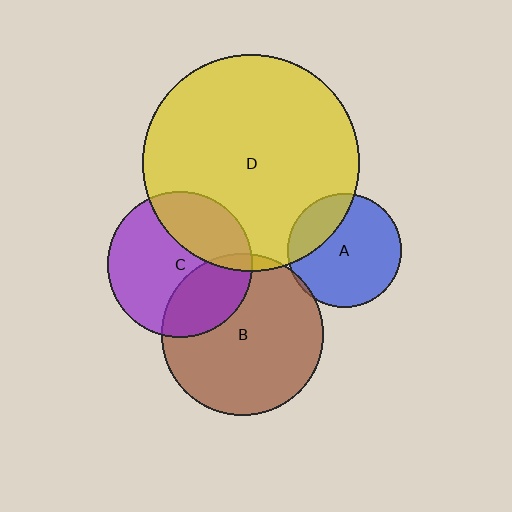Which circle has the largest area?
Circle D (yellow).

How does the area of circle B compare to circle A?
Approximately 2.0 times.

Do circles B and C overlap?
Yes.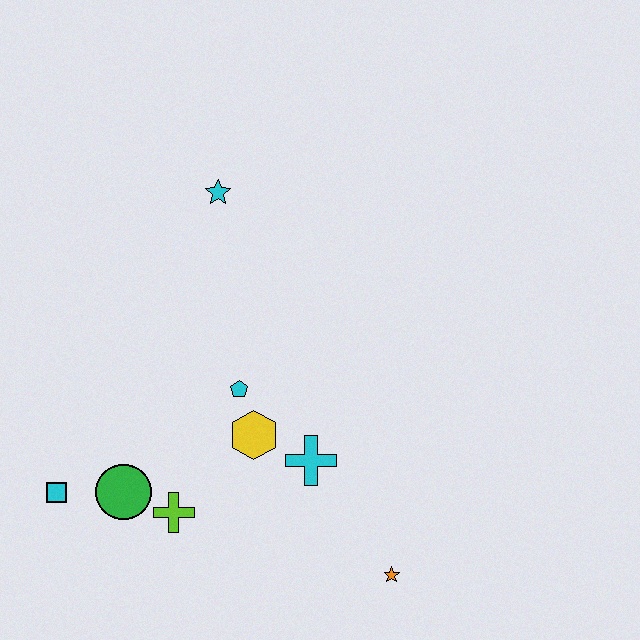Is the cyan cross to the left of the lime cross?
No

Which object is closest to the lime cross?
The green circle is closest to the lime cross.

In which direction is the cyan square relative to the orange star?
The cyan square is to the left of the orange star.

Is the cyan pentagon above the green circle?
Yes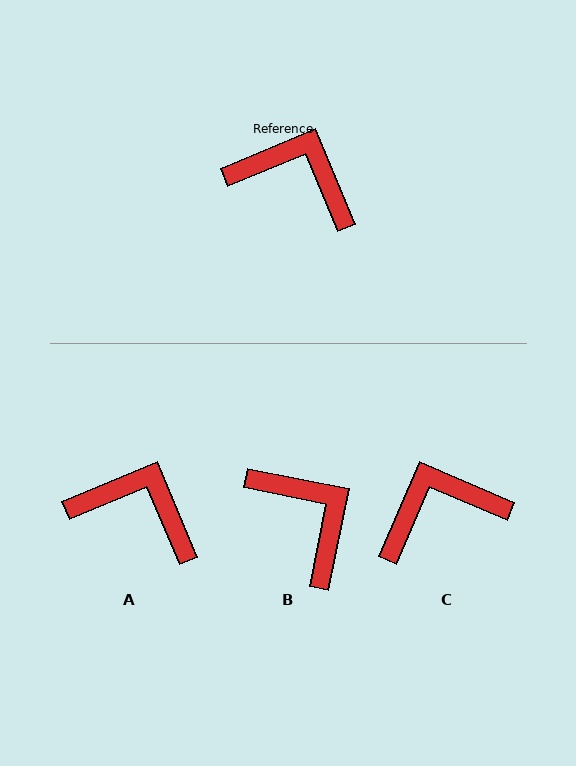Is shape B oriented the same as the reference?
No, it is off by about 34 degrees.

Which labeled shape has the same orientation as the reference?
A.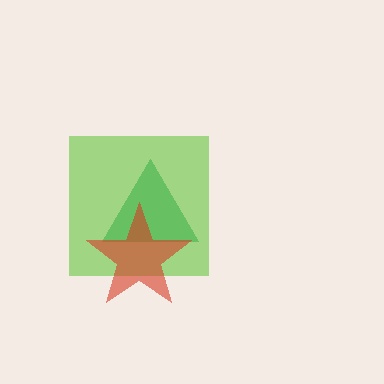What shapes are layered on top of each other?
The layered shapes are: a lime square, a green triangle, a red star.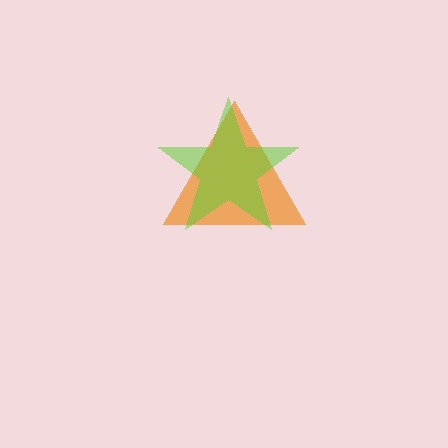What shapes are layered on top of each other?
The layered shapes are: an orange triangle, a lime star.